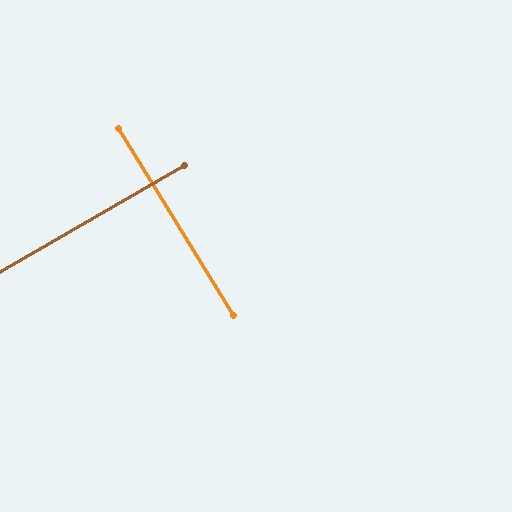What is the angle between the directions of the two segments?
Approximately 88 degrees.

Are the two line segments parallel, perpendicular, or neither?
Perpendicular — they meet at approximately 88°.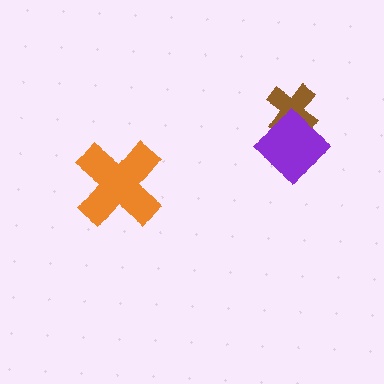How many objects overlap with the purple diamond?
1 object overlaps with the purple diamond.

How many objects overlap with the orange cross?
0 objects overlap with the orange cross.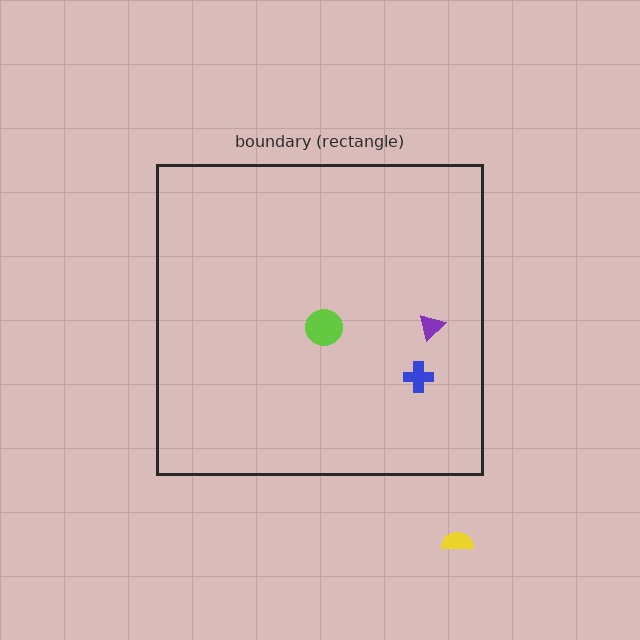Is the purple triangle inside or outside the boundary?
Inside.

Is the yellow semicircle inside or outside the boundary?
Outside.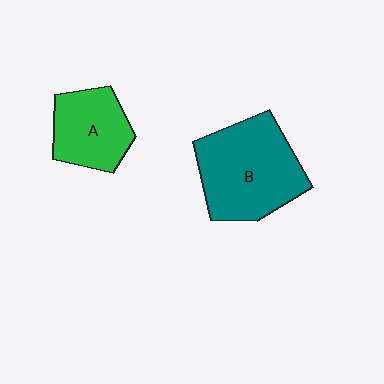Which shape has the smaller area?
Shape A (green).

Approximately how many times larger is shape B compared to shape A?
Approximately 1.6 times.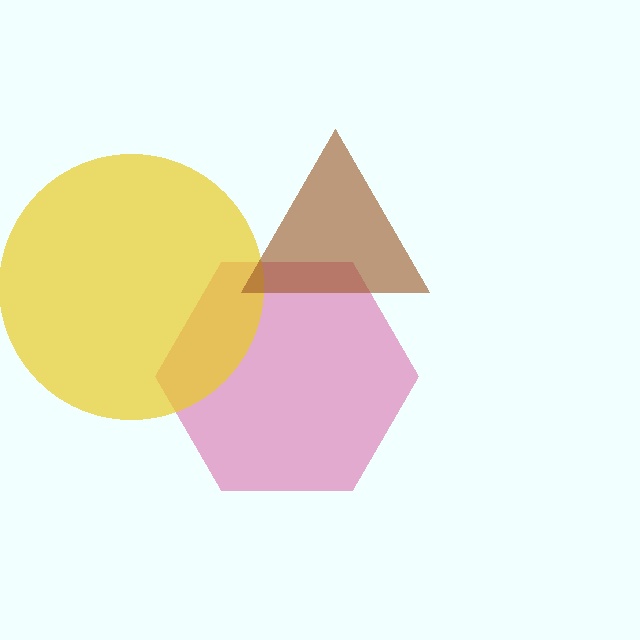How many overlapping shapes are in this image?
There are 3 overlapping shapes in the image.